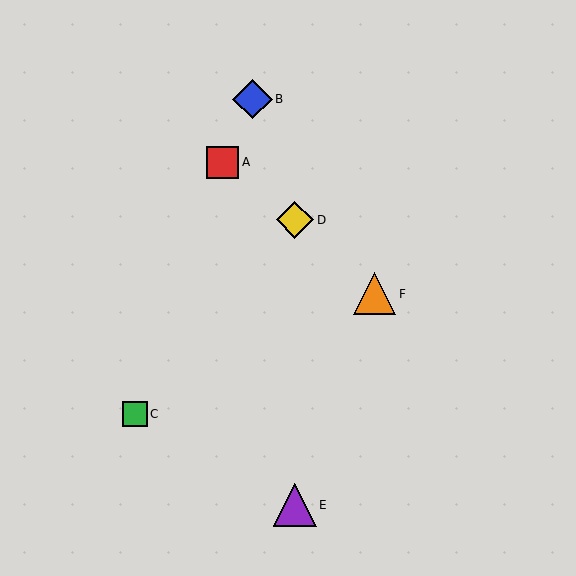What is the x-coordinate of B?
Object B is at x≈253.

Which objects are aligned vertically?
Objects D, E are aligned vertically.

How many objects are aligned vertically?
2 objects (D, E) are aligned vertically.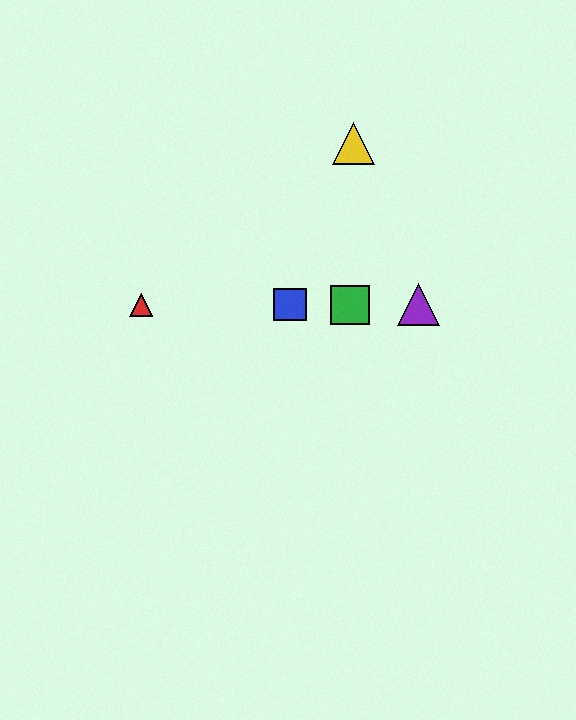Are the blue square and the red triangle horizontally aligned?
Yes, both are at y≈305.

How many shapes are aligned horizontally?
4 shapes (the red triangle, the blue square, the green square, the purple triangle) are aligned horizontally.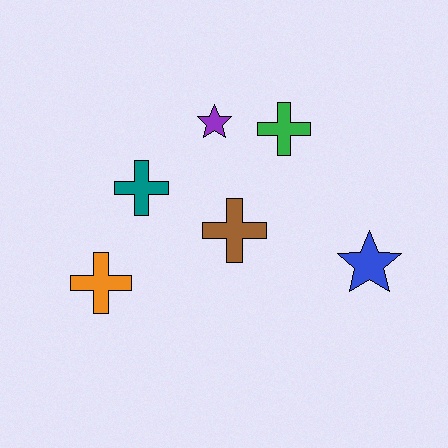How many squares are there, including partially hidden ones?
There are no squares.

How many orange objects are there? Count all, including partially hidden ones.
There is 1 orange object.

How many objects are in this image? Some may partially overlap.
There are 6 objects.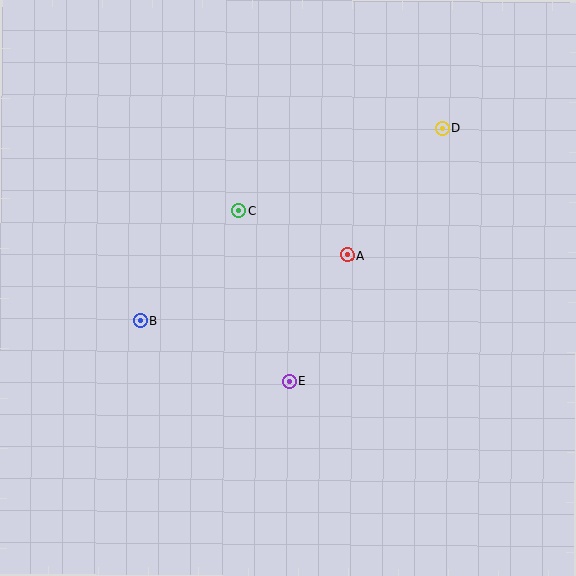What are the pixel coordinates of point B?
Point B is at (140, 321).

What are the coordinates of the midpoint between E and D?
The midpoint between E and D is at (366, 255).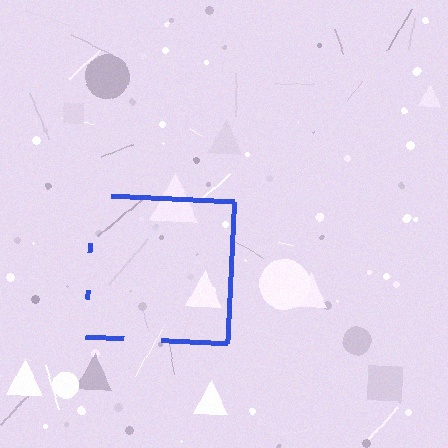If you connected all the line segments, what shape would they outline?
They would outline a square.